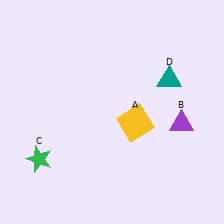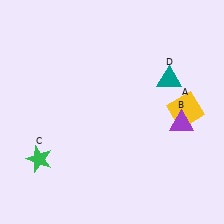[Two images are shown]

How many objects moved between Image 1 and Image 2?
1 object moved between the two images.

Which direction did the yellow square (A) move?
The yellow square (A) moved right.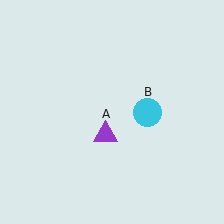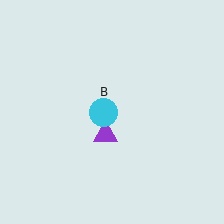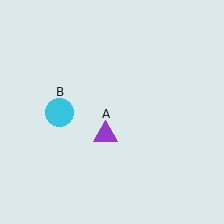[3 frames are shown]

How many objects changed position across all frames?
1 object changed position: cyan circle (object B).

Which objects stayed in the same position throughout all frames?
Purple triangle (object A) remained stationary.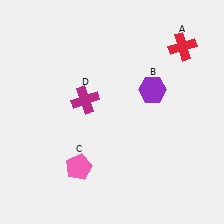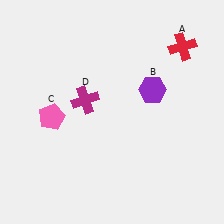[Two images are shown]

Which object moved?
The pink pentagon (C) moved up.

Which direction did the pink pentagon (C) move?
The pink pentagon (C) moved up.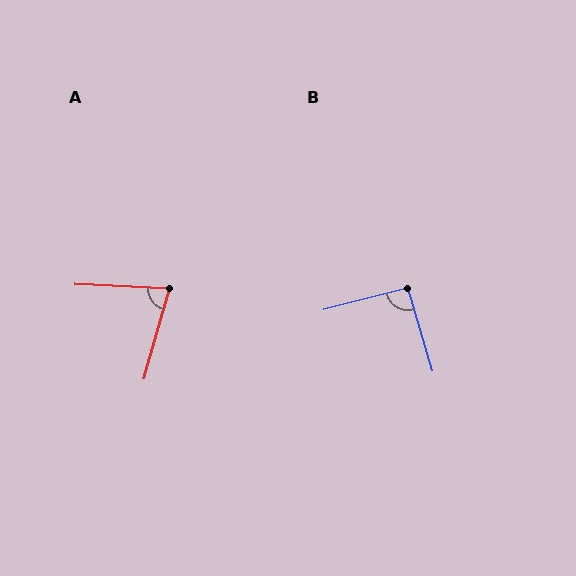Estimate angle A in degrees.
Approximately 77 degrees.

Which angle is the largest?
B, at approximately 92 degrees.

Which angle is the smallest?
A, at approximately 77 degrees.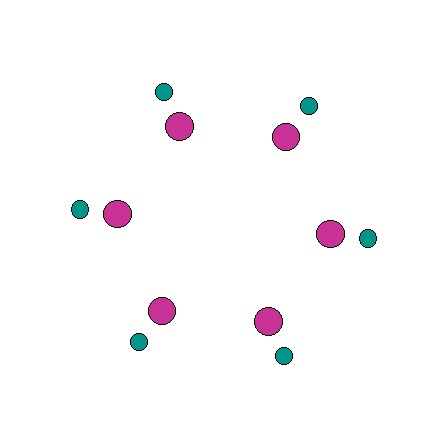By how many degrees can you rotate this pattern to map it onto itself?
The pattern maps onto itself every 60 degrees of rotation.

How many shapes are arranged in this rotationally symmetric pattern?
There are 12 shapes, arranged in 6 groups of 2.